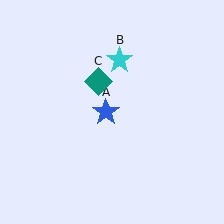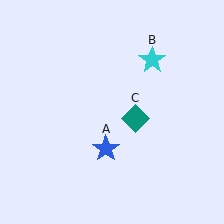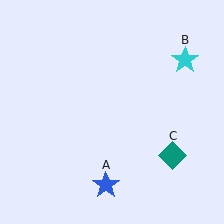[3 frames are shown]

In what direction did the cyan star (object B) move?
The cyan star (object B) moved right.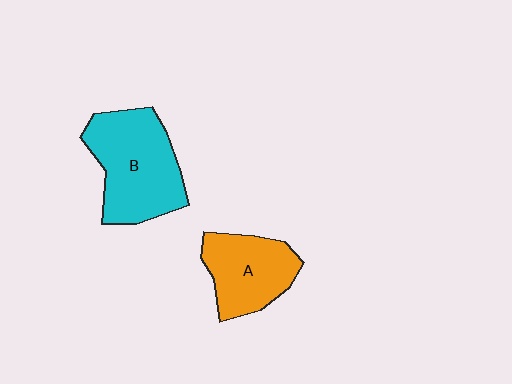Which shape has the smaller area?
Shape A (orange).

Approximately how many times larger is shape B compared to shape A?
Approximately 1.4 times.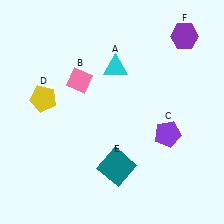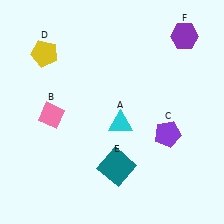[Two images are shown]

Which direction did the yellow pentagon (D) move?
The yellow pentagon (D) moved up.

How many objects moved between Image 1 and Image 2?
3 objects moved between the two images.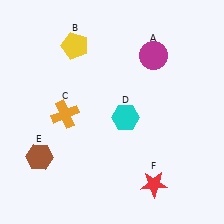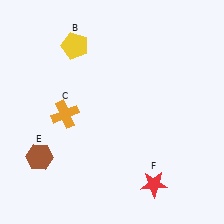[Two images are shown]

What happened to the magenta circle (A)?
The magenta circle (A) was removed in Image 2. It was in the top-right area of Image 1.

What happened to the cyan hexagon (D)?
The cyan hexagon (D) was removed in Image 2. It was in the bottom-right area of Image 1.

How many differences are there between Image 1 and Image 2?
There are 2 differences between the two images.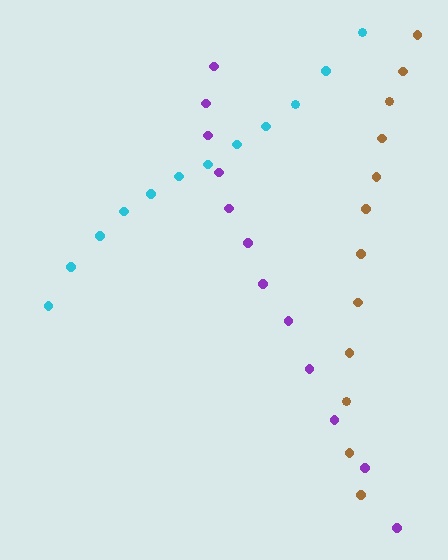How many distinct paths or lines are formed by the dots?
There are 3 distinct paths.